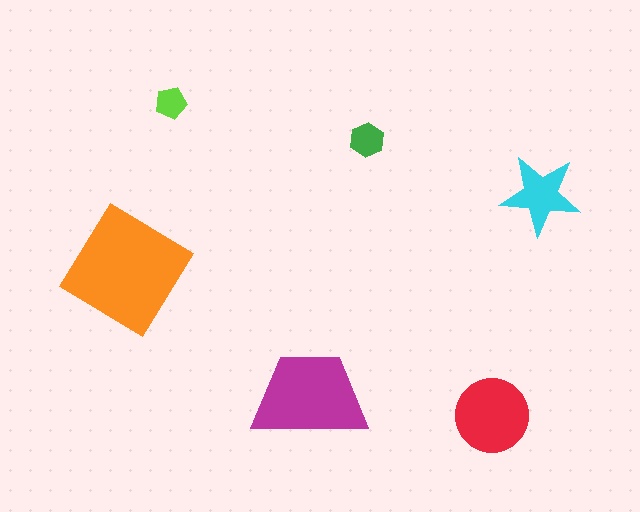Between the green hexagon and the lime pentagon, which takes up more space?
The green hexagon.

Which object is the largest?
The orange diamond.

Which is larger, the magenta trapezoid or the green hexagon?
The magenta trapezoid.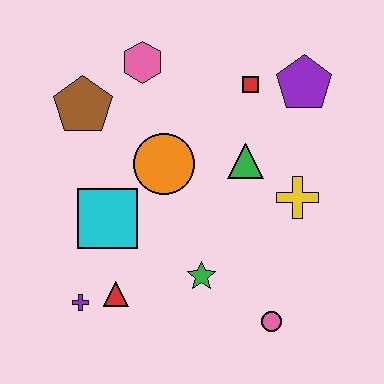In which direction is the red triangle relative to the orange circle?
The red triangle is below the orange circle.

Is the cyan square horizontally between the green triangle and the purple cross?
Yes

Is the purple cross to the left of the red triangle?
Yes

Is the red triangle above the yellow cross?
No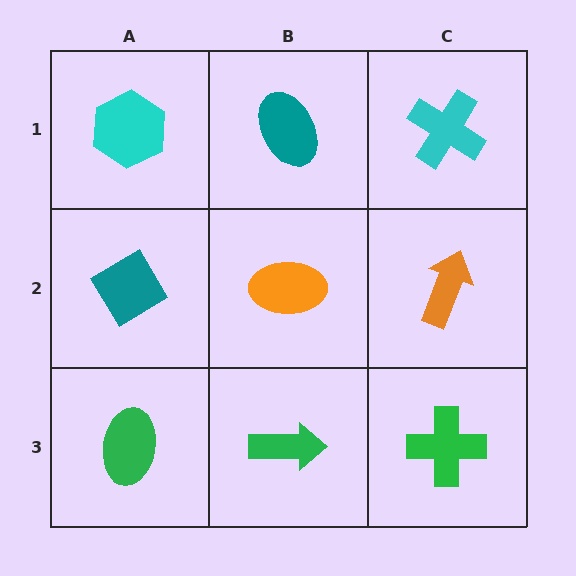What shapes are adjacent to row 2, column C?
A cyan cross (row 1, column C), a green cross (row 3, column C), an orange ellipse (row 2, column B).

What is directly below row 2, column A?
A green ellipse.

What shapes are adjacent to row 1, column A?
A teal diamond (row 2, column A), a teal ellipse (row 1, column B).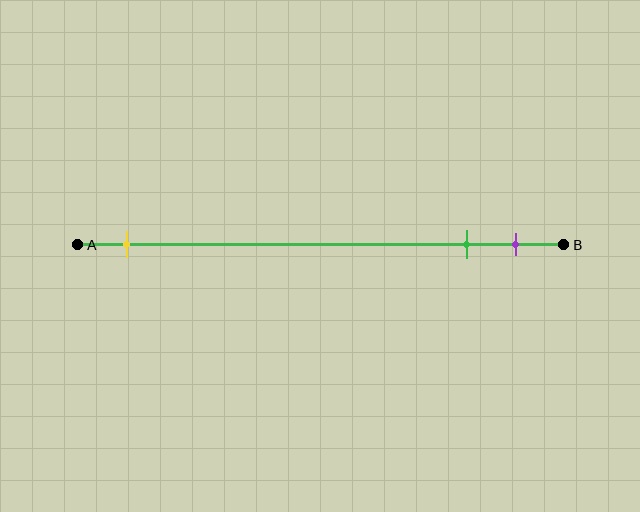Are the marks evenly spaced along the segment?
No, the marks are not evenly spaced.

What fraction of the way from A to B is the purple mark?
The purple mark is approximately 90% (0.9) of the way from A to B.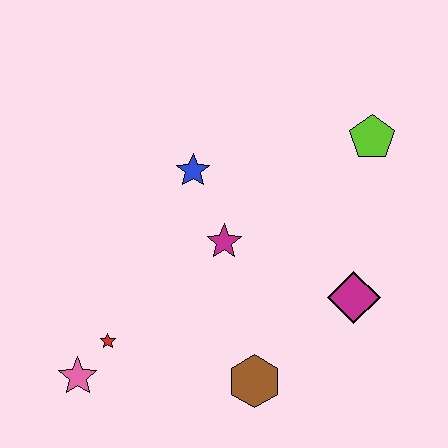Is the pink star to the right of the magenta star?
No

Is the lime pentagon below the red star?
No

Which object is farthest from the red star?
The lime pentagon is farthest from the red star.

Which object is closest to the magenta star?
The blue star is closest to the magenta star.